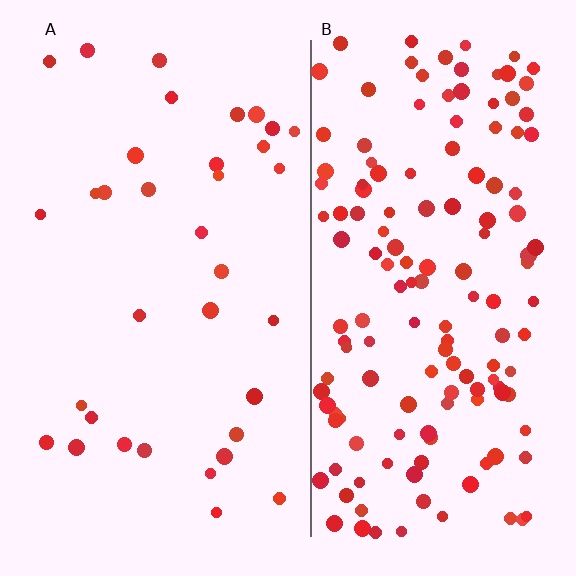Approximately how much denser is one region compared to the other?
Approximately 4.3× — region B over region A.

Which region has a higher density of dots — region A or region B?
B (the right).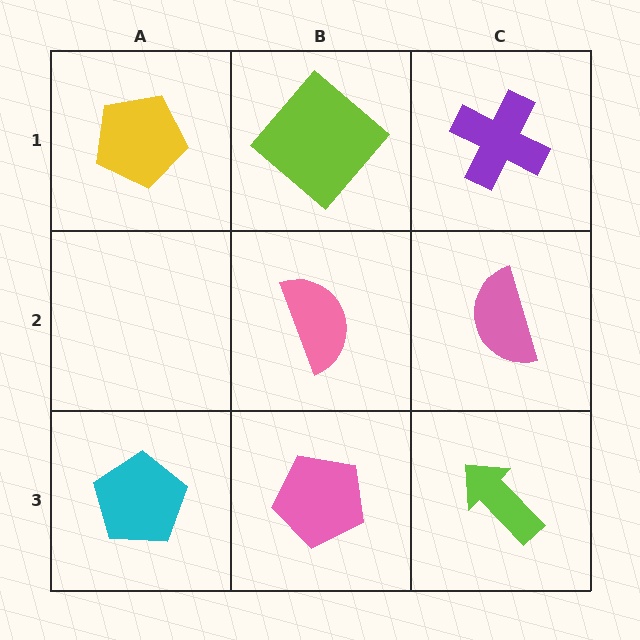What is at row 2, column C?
A pink semicircle.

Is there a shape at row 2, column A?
No, that cell is empty.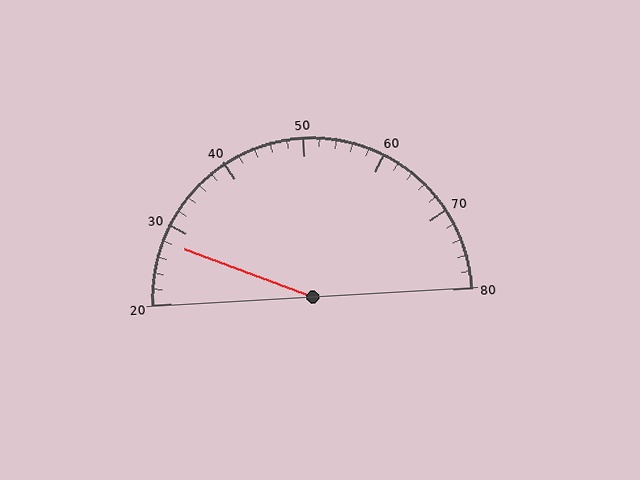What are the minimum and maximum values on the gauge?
The gauge ranges from 20 to 80.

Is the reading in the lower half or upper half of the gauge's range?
The reading is in the lower half of the range (20 to 80).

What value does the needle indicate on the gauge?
The needle indicates approximately 28.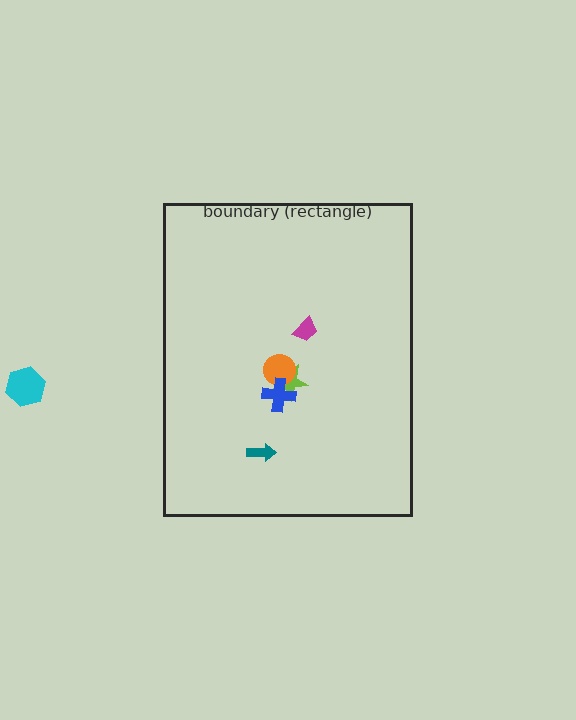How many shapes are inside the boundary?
5 inside, 1 outside.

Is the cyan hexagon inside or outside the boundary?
Outside.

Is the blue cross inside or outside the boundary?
Inside.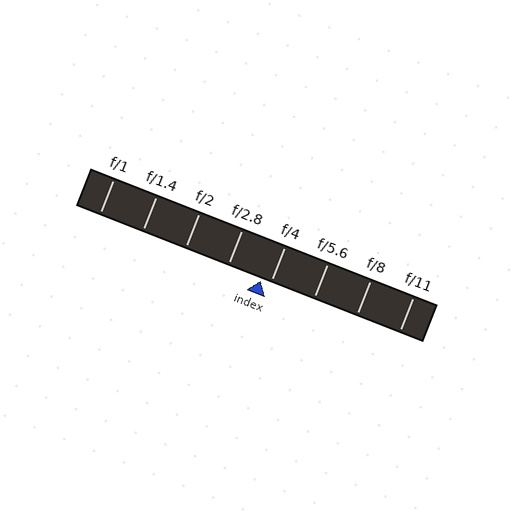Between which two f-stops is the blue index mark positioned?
The index mark is between f/2.8 and f/4.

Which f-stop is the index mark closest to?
The index mark is closest to f/4.